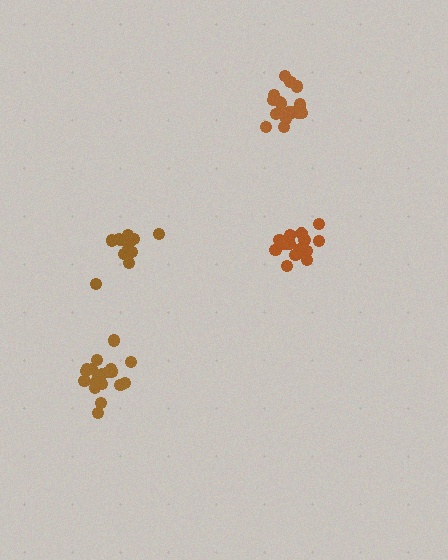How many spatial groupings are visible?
There are 4 spatial groupings.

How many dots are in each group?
Group 1: 18 dots, Group 2: 19 dots, Group 3: 13 dots, Group 4: 19 dots (69 total).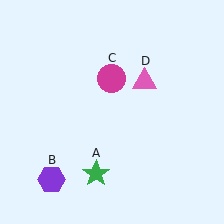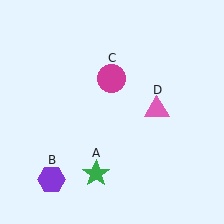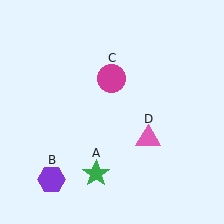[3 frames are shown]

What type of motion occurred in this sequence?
The pink triangle (object D) rotated clockwise around the center of the scene.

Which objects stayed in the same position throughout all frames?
Green star (object A) and purple hexagon (object B) and magenta circle (object C) remained stationary.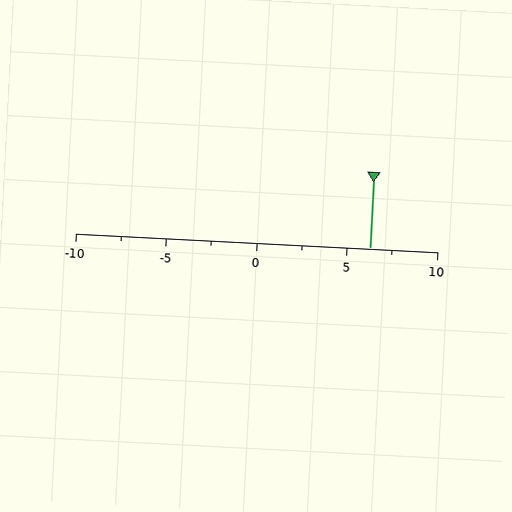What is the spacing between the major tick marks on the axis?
The major ticks are spaced 5 apart.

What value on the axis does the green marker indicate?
The marker indicates approximately 6.2.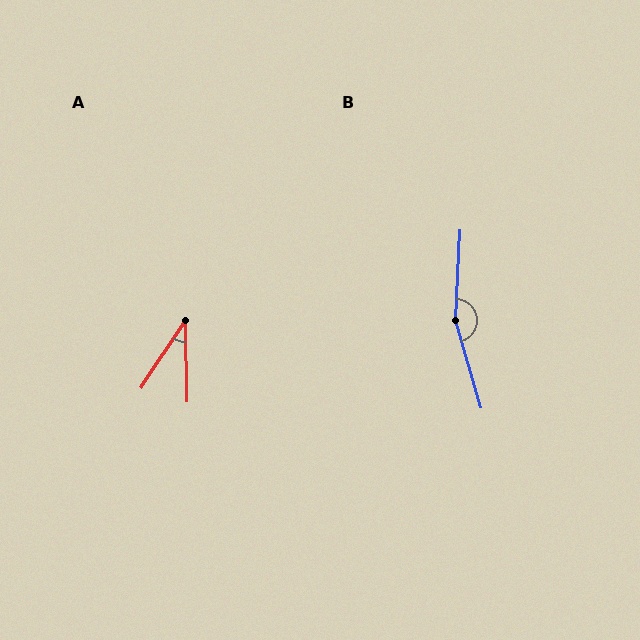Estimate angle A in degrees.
Approximately 34 degrees.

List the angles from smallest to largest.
A (34°), B (161°).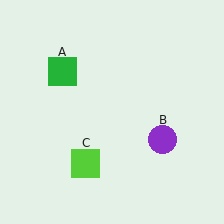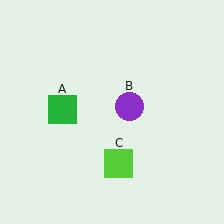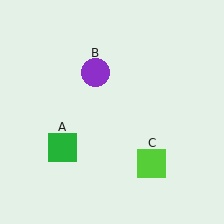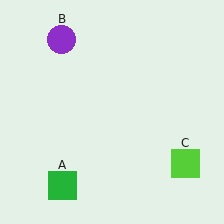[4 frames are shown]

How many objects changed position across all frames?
3 objects changed position: green square (object A), purple circle (object B), lime square (object C).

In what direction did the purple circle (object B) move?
The purple circle (object B) moved up and to the left.